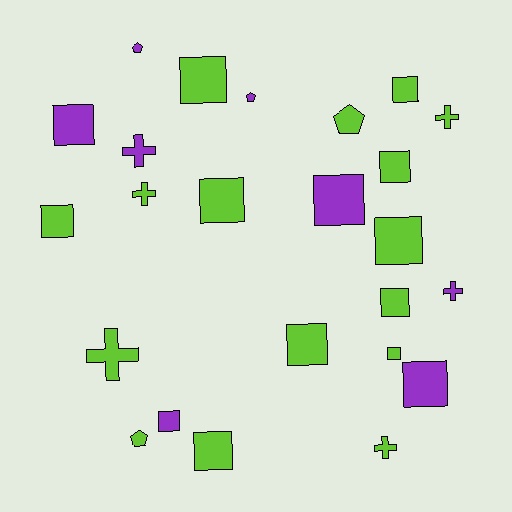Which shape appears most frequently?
Square, with 14 objects.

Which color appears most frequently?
Lime, with 16 objects.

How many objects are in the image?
There are 24 objects.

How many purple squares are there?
There are 4 purple squares.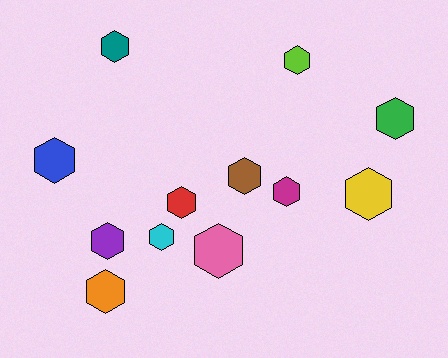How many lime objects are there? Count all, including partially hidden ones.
There is 1 lime object.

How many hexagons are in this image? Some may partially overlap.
There are 12 hexagons.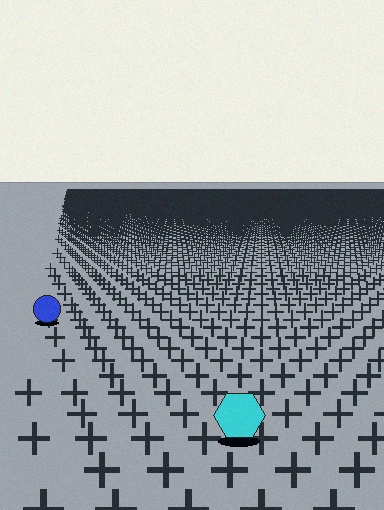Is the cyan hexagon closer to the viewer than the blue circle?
Yes. The cyan hexagon is closer — you can tell from the texture gradient: the ground texture is coarser near it.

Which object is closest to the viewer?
The cyan hexagon is closest. The texture marks near it are larger and more spread out.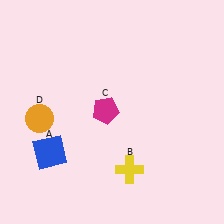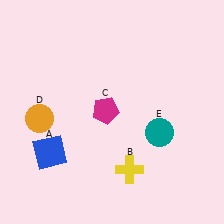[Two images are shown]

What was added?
A teal circle (E) was added in Image 2.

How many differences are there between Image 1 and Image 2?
There is 1 difference between the two images.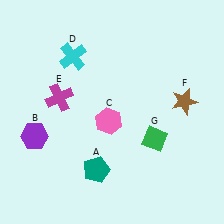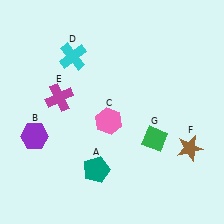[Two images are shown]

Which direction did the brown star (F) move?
The brown star (F) moved down.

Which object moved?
The brown star (F) moved down.